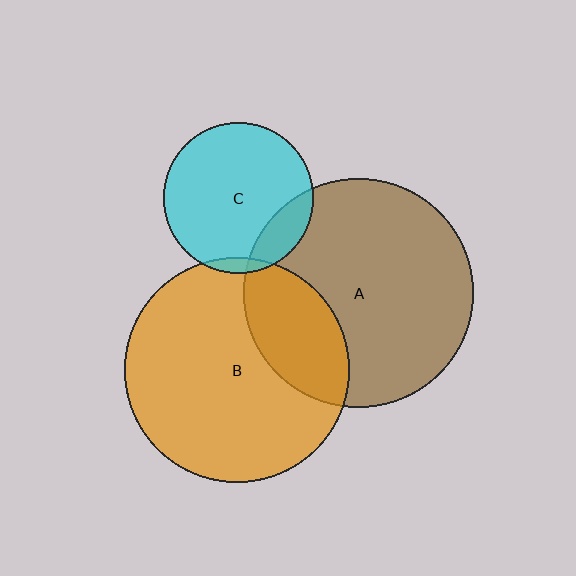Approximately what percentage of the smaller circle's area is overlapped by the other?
Approximately 25%.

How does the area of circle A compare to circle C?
Approximately 2.3 times.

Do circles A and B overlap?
Yes.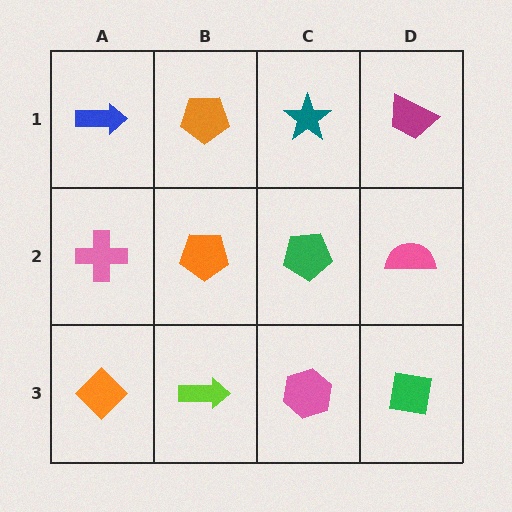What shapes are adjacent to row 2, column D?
A magenta trapezoid (row 1, column D), a green square (row 3, column D), a green pentagon (row 2, column C).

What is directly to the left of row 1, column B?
A blue arrow.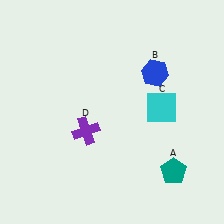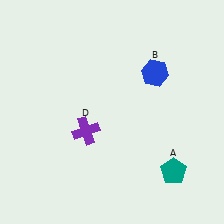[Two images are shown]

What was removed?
The cyan square (C) was removed in Image 2.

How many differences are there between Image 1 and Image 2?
There is 1 difference between the two images.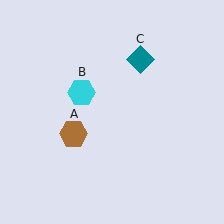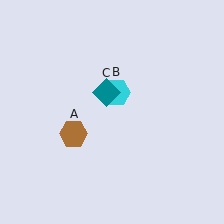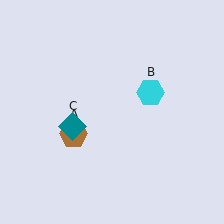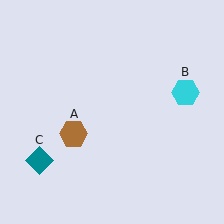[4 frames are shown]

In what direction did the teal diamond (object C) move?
The teal diamond (object C) moved down and to the left.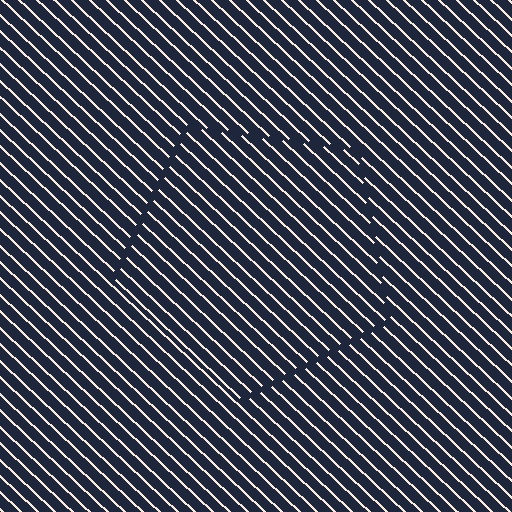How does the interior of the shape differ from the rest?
The interior of the shape contains the same grating, shifted by half a period — the contour is defined by the phase discontinuity where line-ends from the inner and outer gratings abut.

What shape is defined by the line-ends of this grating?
An illusory pentagon. The interior of the shape contains the same grating, shifted by half a period — the contour is defined by the phase discontinuity where line-ends from the inner and outer gratings abut.